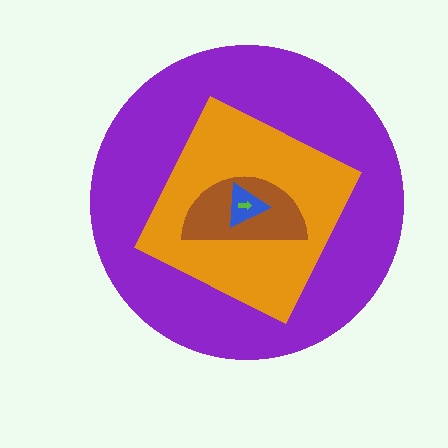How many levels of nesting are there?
5.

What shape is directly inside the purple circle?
The orange square.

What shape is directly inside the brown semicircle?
The blue triangle.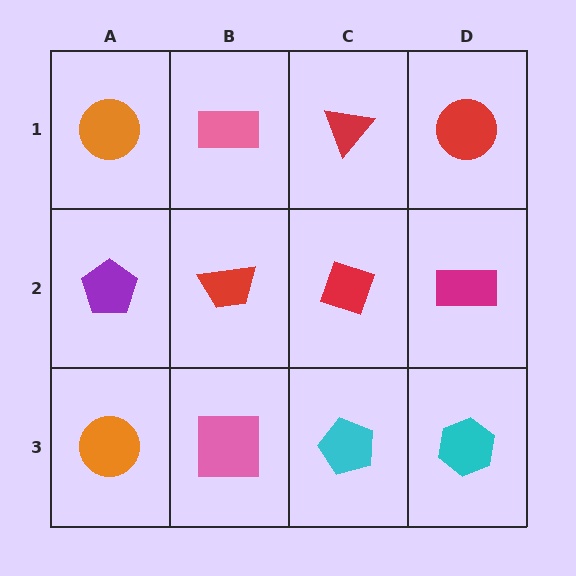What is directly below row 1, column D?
A magenta rectangle.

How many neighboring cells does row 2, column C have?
4.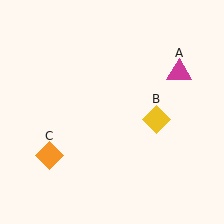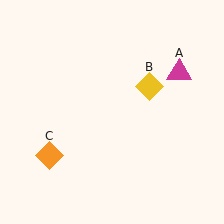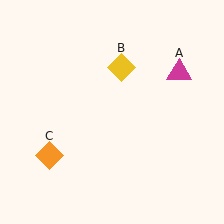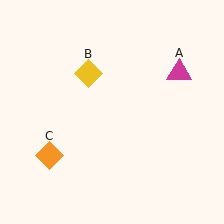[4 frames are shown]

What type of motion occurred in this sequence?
The yellow diamond (object B) rotated counterclockwise around the center of the scene.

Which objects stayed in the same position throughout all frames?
Magenta triangle (object A) and orange diamond (object C) remained stationary.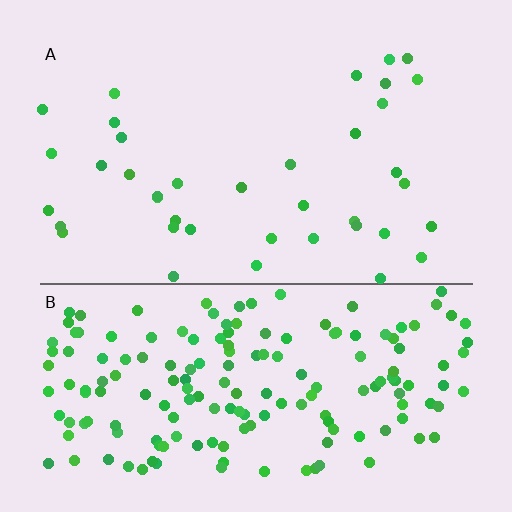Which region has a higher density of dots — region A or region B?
B (the bottom).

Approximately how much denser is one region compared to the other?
Approximately 4.6× — region B over region A.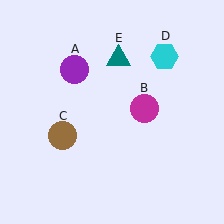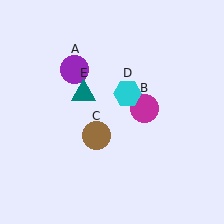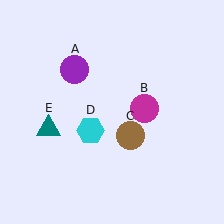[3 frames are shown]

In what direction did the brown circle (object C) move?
The brown circle (object C) moved right.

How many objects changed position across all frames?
3 objects changed position: brown circle (object C), cyan hexagon (object D), teal triangle (object E).